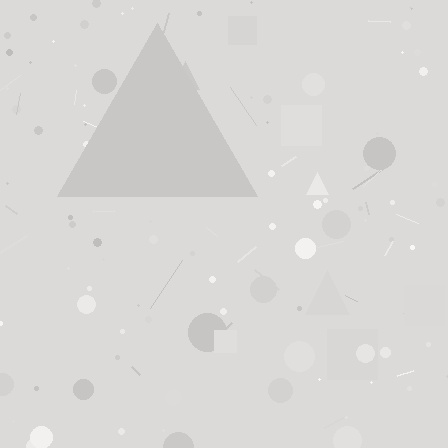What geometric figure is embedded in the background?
A triangle is embedded in the background.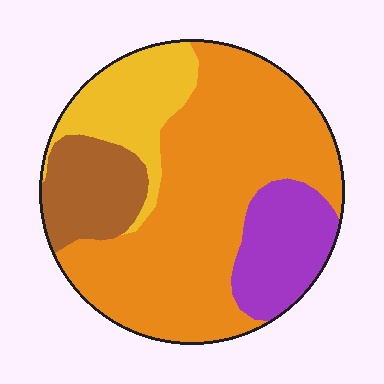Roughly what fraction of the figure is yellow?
Yellow covers roughly 15% of the figure.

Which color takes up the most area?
Orange, at roughly 55%.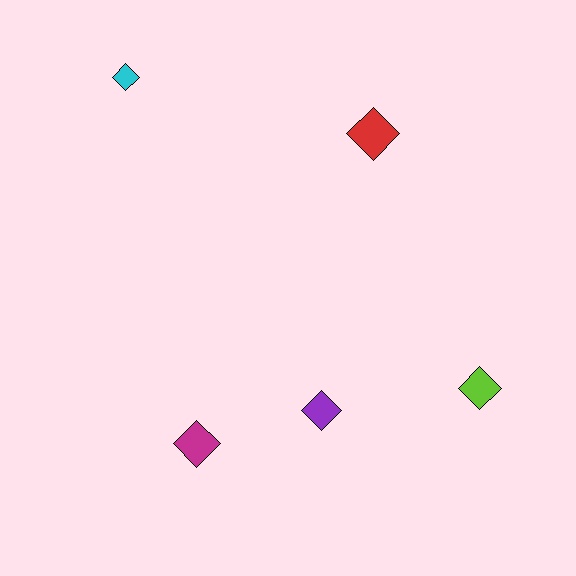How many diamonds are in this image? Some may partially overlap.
There are 5 diamonds.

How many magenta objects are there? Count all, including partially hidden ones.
There is 1 magenta object.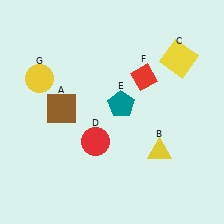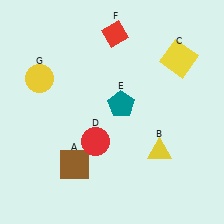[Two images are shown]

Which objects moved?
The objects that moved are: the brown square (A), the red diamond (F).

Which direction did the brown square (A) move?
The brown square (A) moved down.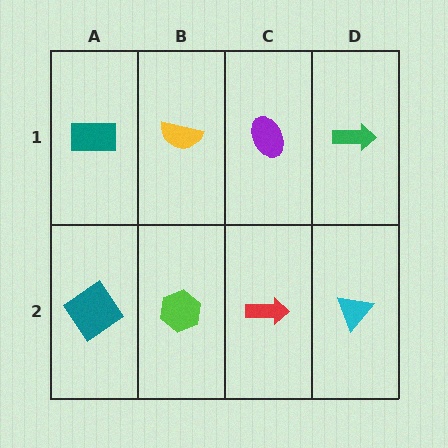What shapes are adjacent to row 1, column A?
A teal diamond (row 2, column A), a yellow semicircle (row 1, column B).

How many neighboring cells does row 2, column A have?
2.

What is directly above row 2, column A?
A teal rectangle.